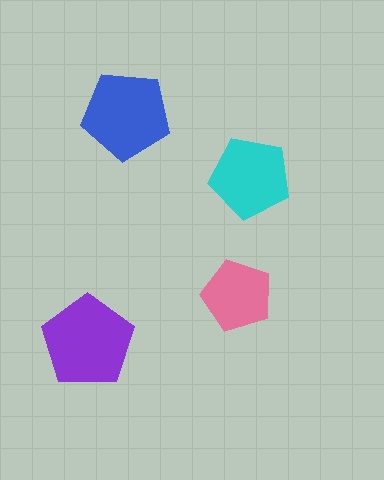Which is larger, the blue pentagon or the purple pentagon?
The purple one.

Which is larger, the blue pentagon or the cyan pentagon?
The blue one.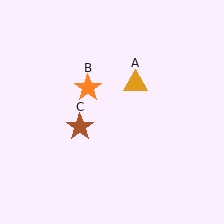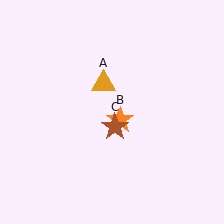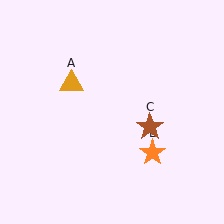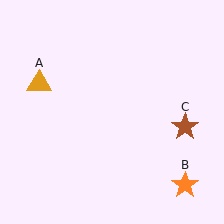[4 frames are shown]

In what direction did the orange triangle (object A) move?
The orange triangle (object A) moved left.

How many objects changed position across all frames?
3 objects changed position: orange triangle (object A), orange star (object B), brown star (object C).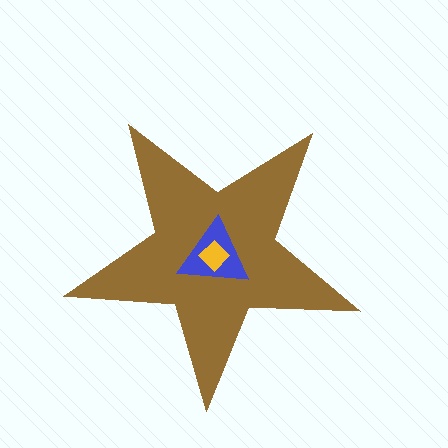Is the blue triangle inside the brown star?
Yes.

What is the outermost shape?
The brown star.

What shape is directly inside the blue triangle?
The yellow diamond.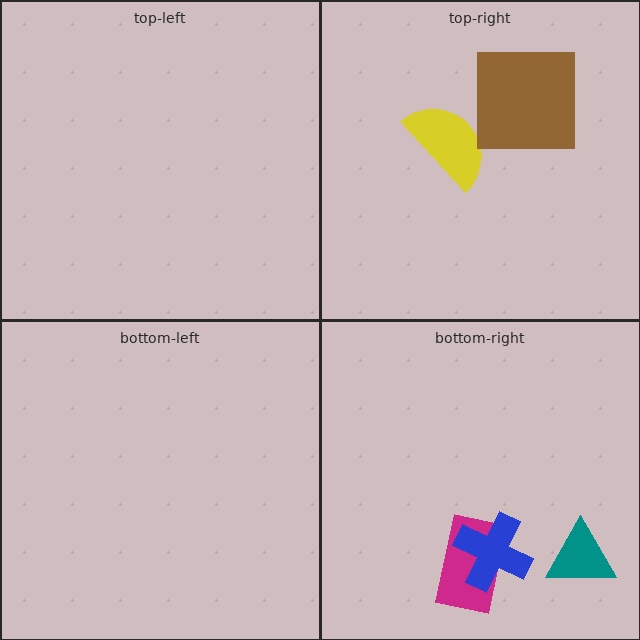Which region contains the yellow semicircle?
The top-right region.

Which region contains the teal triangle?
The bottom-right region.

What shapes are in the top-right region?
The yellow semicircle, the brown square.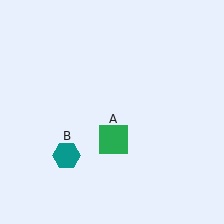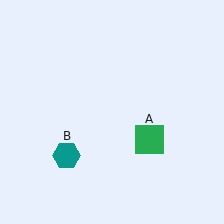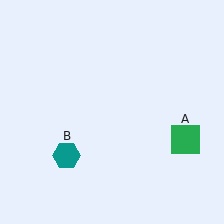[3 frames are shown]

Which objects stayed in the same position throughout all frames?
Teal hexagon (object B) remained stationary.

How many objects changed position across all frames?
1 object changed position: green square (object A).